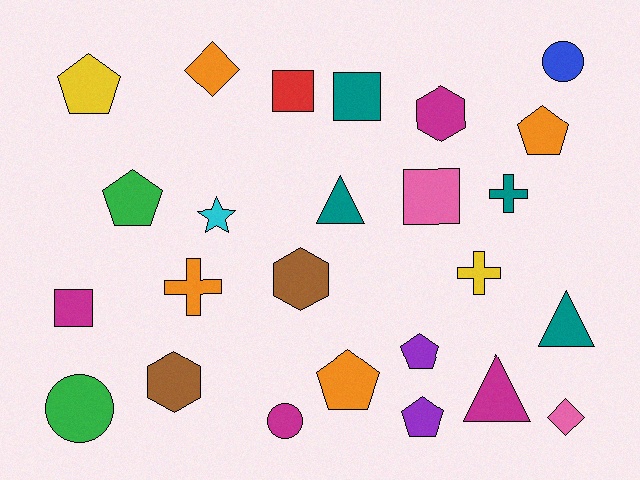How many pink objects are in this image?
There are 2 pink objects.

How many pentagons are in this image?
There are 6 pentagons.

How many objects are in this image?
There are 25 objects.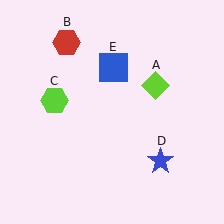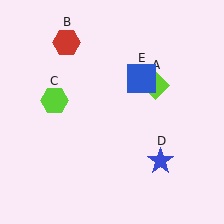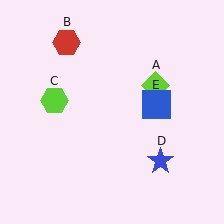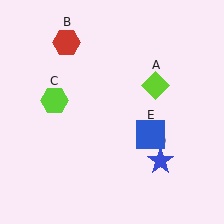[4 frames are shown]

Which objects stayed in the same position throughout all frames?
Lime diamond (object A) and red hexagon (object B) and lime hexagon (object C) and blue star (object D) remained stationary.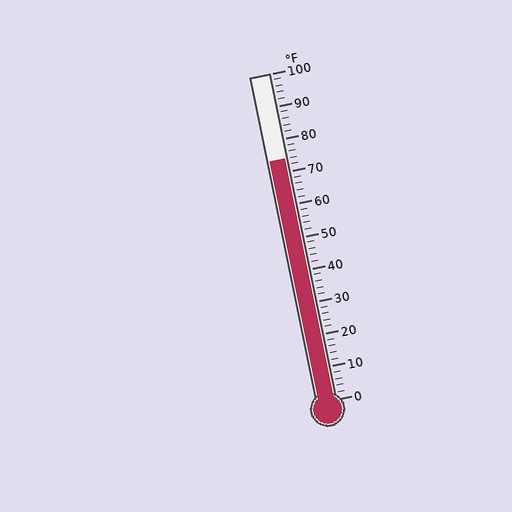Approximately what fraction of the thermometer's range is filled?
The thermometer is filled to approximately 75% of its range.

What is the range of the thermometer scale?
The thermometer scale ranges from 0°F to 100°F.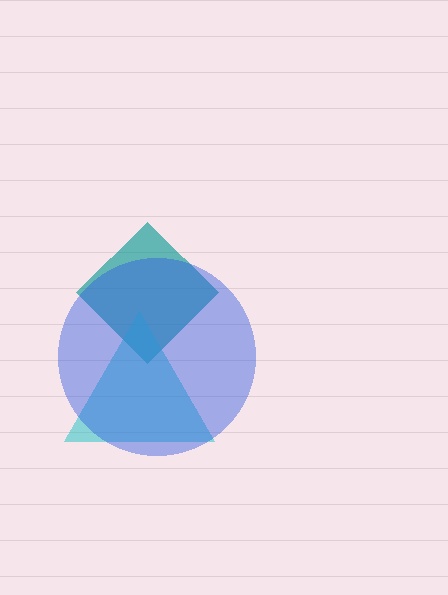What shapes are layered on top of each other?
The layered shapes are: a teal diamond, a cyan triangle, a blue circle.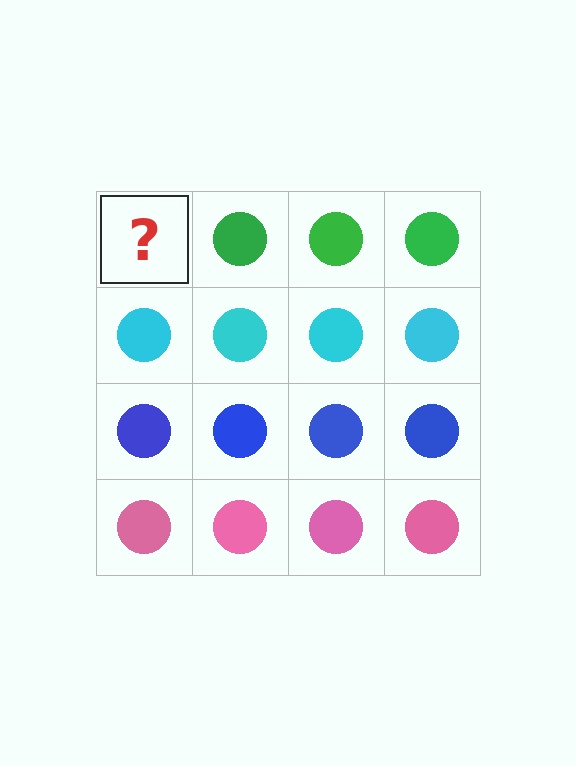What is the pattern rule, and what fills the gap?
The rule is that each row has a consistent color. The gap should be filled with a green circle.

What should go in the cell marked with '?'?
The missing cell should contain a green circle.